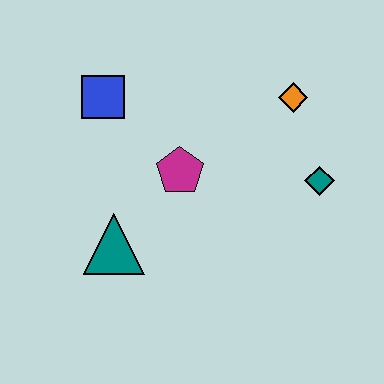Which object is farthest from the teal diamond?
The blue square is farthest from the teal diamond.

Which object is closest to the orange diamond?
The teal diamond is closest to the orange diamond.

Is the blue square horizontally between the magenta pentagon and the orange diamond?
No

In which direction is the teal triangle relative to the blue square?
The teal triangle is below the blue square.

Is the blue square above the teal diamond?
Yes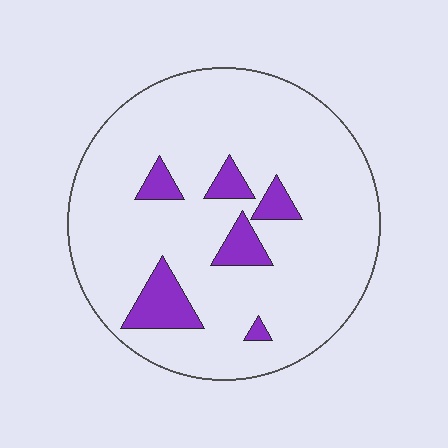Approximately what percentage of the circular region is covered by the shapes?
Approximately 10%.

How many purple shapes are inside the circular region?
6.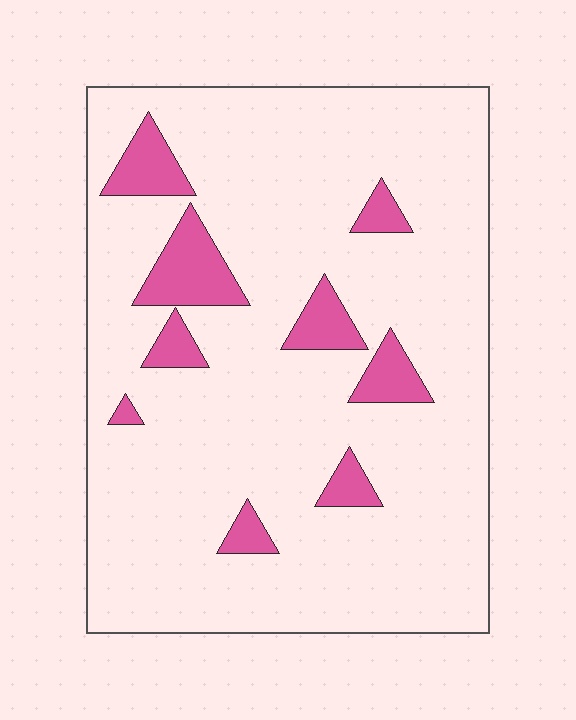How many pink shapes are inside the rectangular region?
9.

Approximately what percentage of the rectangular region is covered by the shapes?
Approximately 10%.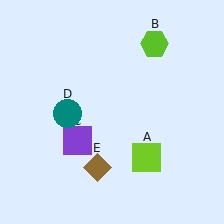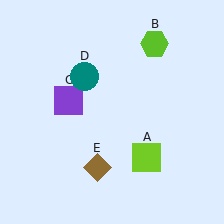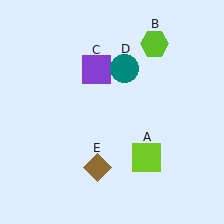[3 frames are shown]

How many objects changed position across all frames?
2 objects changed position: purple square (object C), teal circle (object D).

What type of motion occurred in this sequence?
The purple square (object C), teal circle (object D) rotated clockwise around the center of the scene.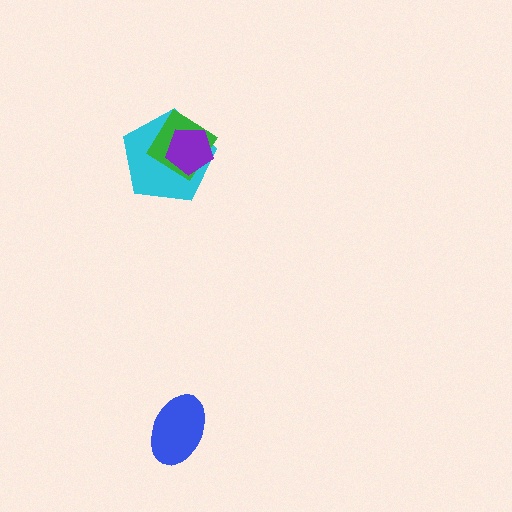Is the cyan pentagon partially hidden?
Yes, it is partially covered by another shape.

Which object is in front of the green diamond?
The purple pentagon is in front of the green diamond.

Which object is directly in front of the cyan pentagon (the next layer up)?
The green diamond is directly in front of the cyan pentagon.